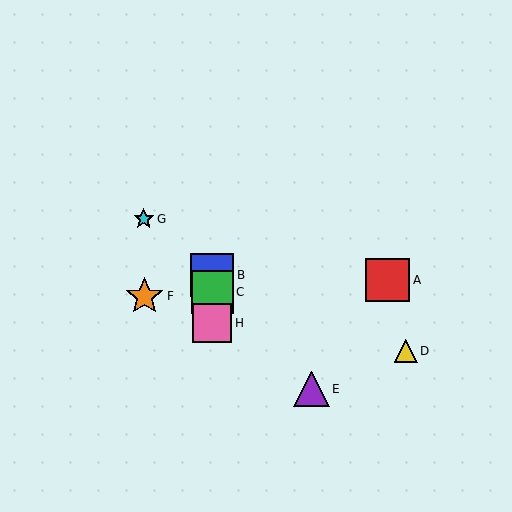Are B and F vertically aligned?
No, B is at x≈212 and F is at x≈145.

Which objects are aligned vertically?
Objects B, C, H are aligned vertically.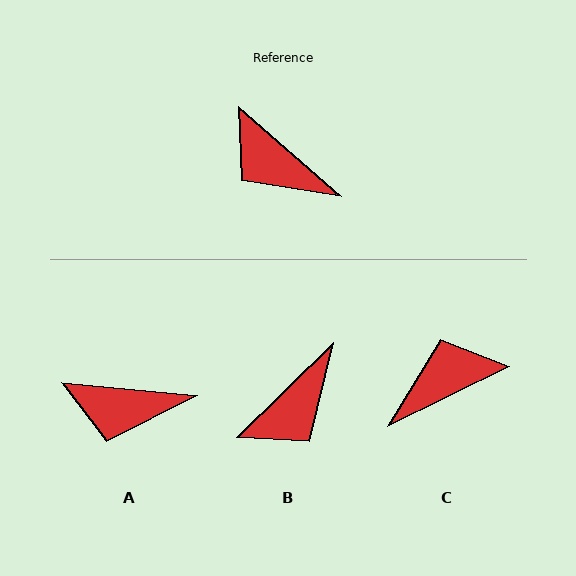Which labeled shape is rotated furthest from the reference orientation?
C, about 113 degrees away.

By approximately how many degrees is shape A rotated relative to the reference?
Approximately 36 degrees counter-clockwise.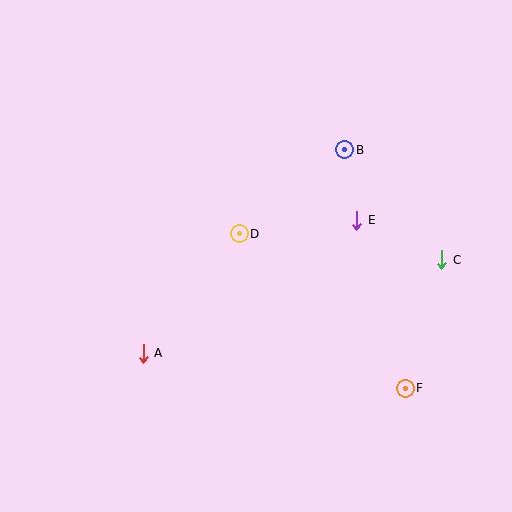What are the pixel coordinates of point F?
Point F is at (405, 388).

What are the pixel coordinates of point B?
Point B is at (345, 150).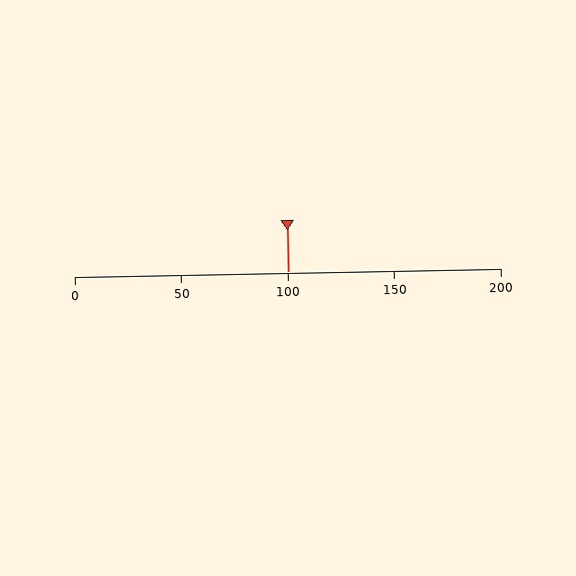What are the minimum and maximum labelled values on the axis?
The axis runs from 0 to 200.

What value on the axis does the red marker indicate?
The marker indicates approximately 100.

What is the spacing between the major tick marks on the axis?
The major ticks are spaced 50 apart.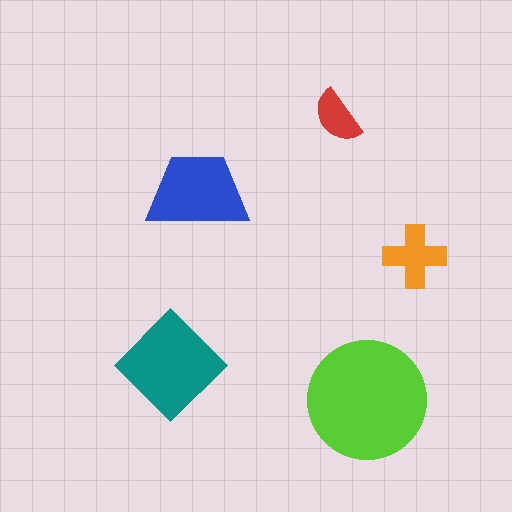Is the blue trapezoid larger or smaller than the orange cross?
Larger.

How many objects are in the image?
There are 5 objects in the image.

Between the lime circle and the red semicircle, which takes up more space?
The lime circle.